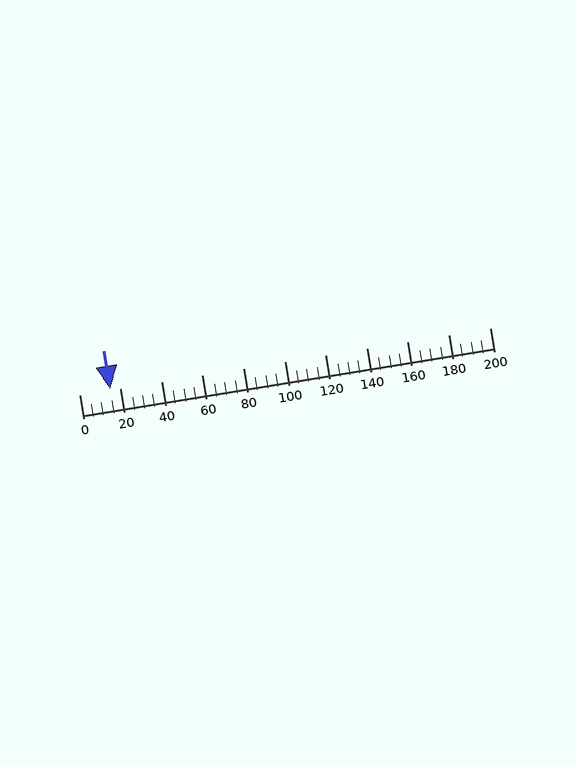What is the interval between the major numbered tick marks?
The major tick marks are spaced 20 units apart.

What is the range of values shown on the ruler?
The ruler shows values from 0 to 200.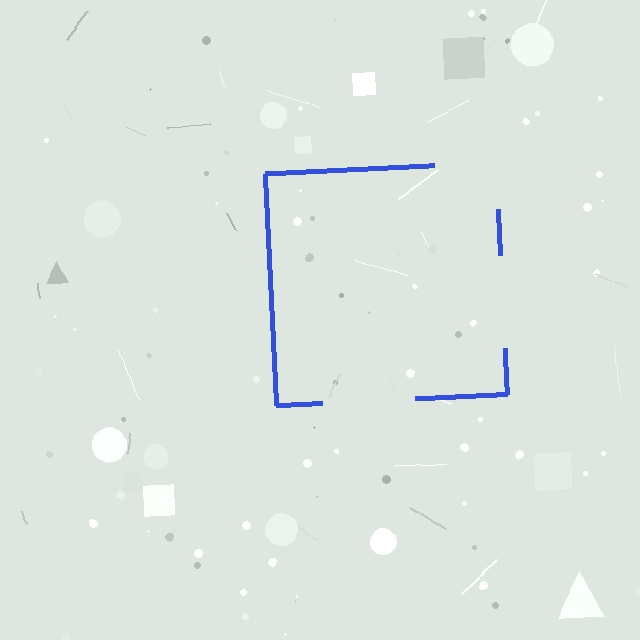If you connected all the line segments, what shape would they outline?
They would outline a square.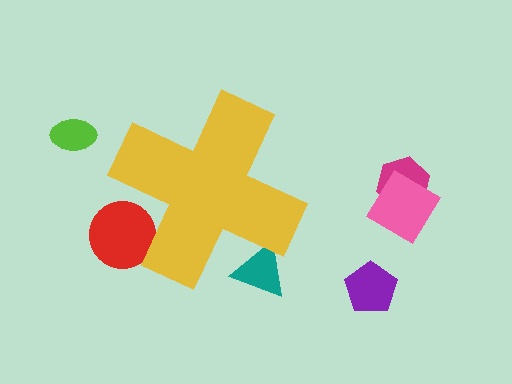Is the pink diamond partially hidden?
No, the pink diamond is fully visible.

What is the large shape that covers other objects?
A yellow cross.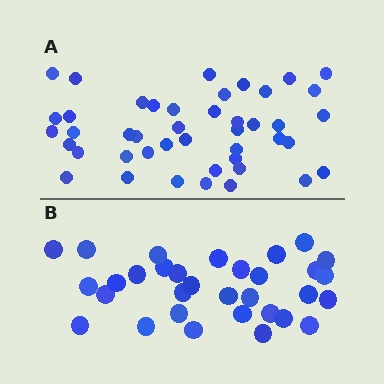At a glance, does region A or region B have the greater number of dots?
Region A (the top region) has more dots.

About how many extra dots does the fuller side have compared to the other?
Region A has roughly 12 or so more dots than region B.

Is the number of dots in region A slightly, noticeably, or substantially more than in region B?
Region A has noticeably more, but not dramatically so. The ratio is roughly 1.4 to 1.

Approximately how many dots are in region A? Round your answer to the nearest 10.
About 40 dots. (The exact count is 44, which rounds to 40.)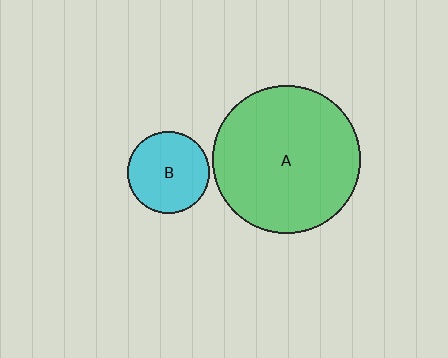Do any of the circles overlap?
No, none of the circles overlap.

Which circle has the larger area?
Circle A (green).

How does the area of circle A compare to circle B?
Approximately 3.3 times.